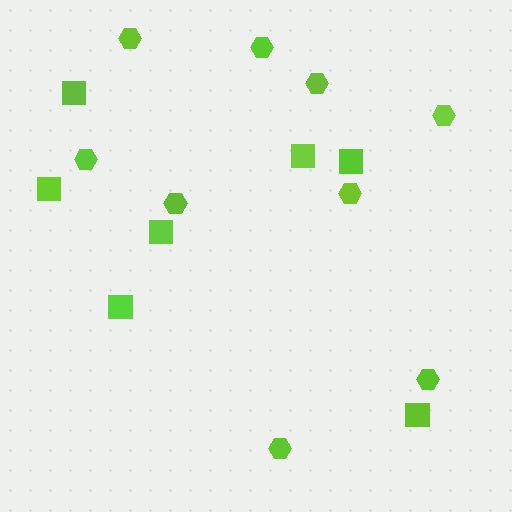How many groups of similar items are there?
There are 2 groups: one group of squares (7) and one group of hexagons (9).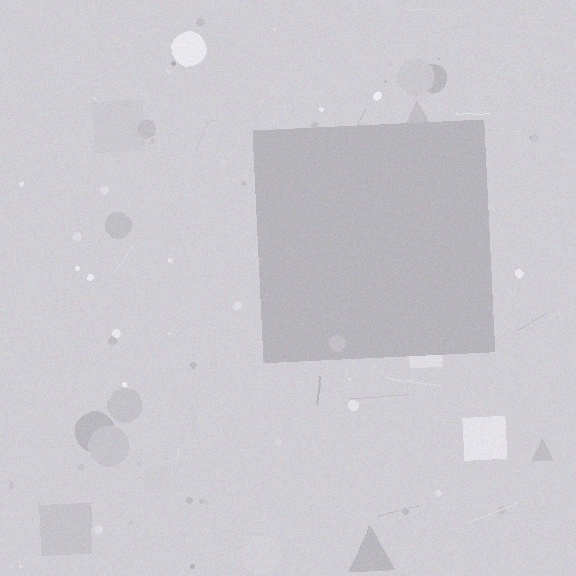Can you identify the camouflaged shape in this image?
The camouflaged shape is a square.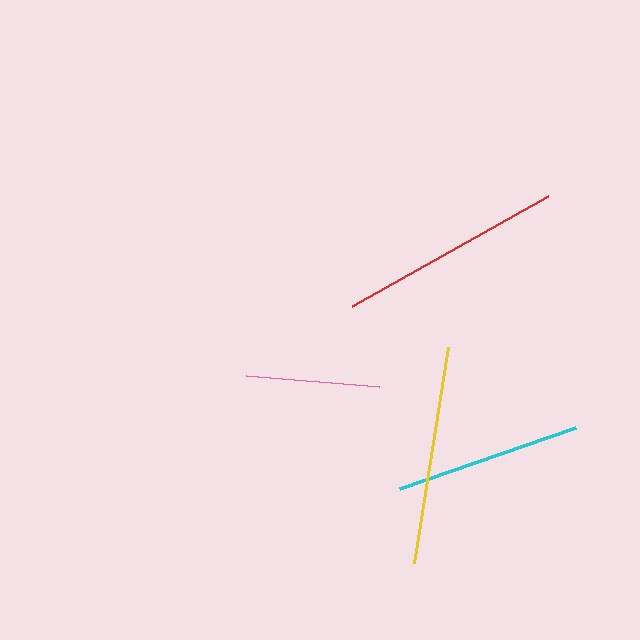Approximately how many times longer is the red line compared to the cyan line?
The red line is approximately 1.2 times the length of the cyan line.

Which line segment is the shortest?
The pink line is the shortest at approximately 134 pixels.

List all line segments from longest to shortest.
From longest to shortest: red, yellow, cyan, pink.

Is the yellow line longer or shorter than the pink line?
The yellow line is longer than the pink line.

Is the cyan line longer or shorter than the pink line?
The cyan line is longer than the pink line.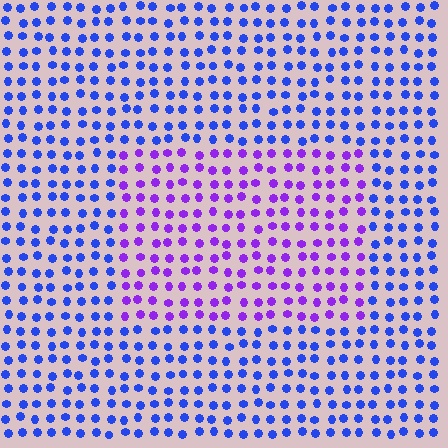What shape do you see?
I see a rectangle.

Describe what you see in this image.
The image is filled with small blue elements in a uniform arrangement. A rectangle-shaped region is visible where the elements are tinted to a slightly different hue, forming a subtle color boundary.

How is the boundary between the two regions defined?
The boundary is defined purely by a slight shift in hue (about 44 degrees). Spacing, size, and orientation are identical on both sides.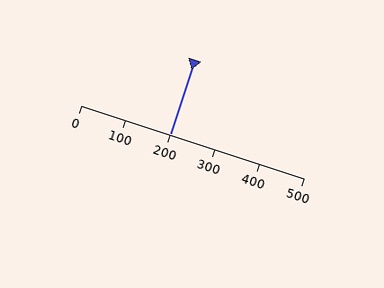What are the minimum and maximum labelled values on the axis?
The axis runs from 0 to 500.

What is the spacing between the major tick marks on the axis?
The major ticks are spaced 100 apart.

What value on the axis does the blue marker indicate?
The marker indicates approximately 200.